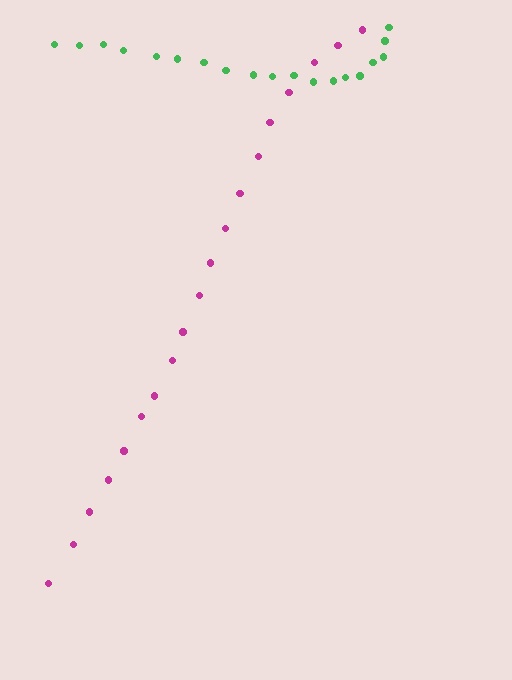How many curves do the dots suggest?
There are 2 distinct paths.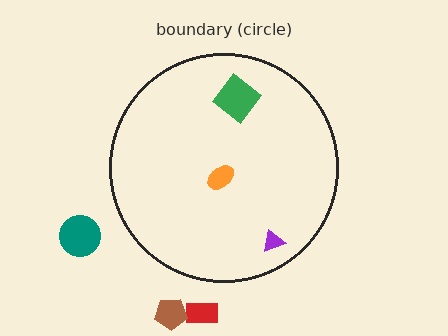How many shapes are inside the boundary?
3 inside, 3 outside.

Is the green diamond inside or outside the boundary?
Inside.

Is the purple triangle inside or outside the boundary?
Inside.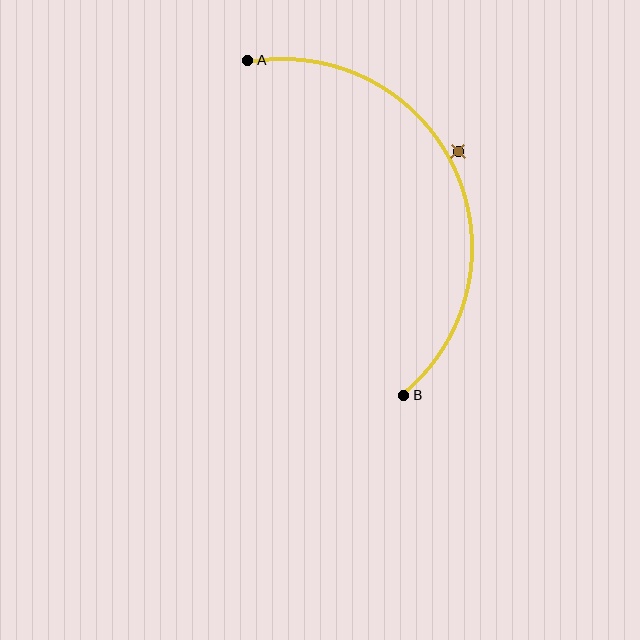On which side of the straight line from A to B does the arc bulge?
The arc bulges to the right of the straight line connecting A and B.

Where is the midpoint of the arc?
The arc midpoint is the point on the curve farthest from the straight line joining A and B. It sits to the right of that line.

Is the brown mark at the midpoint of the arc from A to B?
No — the brown mark does not lie on the arc at all. It sits slightly outside the curve.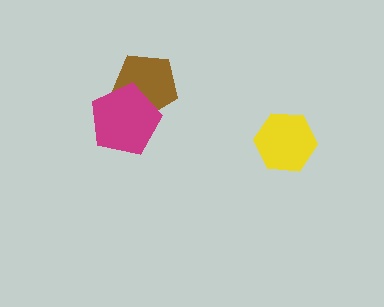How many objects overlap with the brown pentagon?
1 object overlaps with the brown pentagon.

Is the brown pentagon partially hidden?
Yes, it is partially covered by another shape.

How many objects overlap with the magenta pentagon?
1 object overlaps with the magenta pentagon.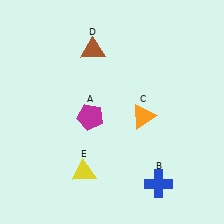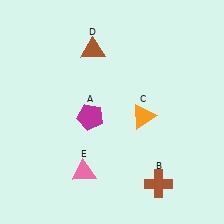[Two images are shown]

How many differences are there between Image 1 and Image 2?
There are 2 differences between the two images.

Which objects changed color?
B changed from blue to brown. E changed from yellow to pink.